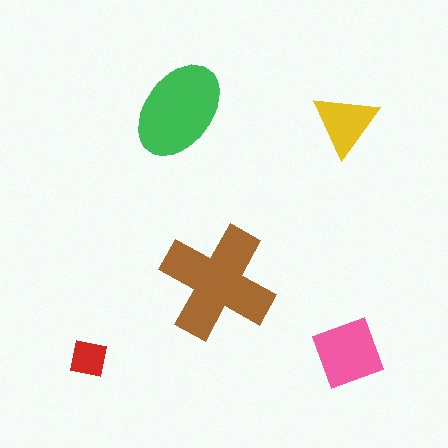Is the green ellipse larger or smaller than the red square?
Larger.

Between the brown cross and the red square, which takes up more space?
The brown cross.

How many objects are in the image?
There are 5 objects in the image.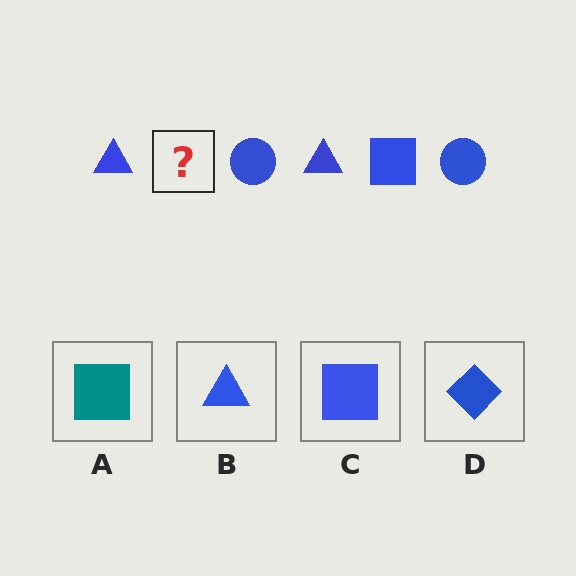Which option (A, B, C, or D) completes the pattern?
C.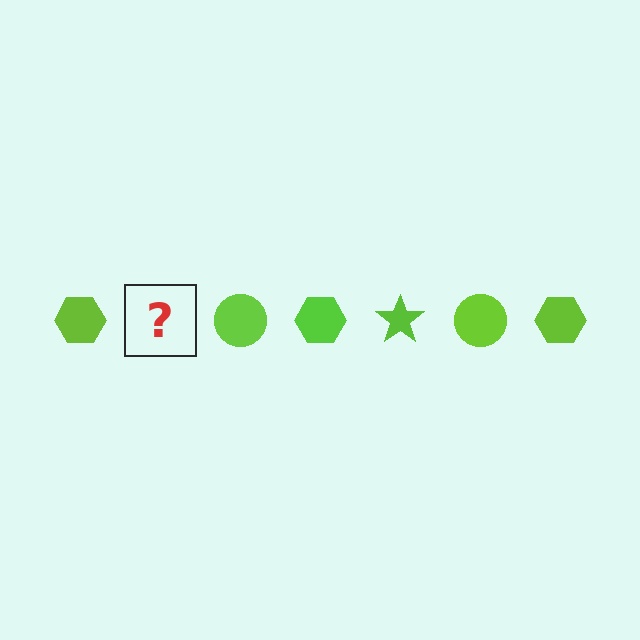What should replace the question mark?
The question mark should be replaced with a lime star.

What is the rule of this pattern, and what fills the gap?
The rule is that the pattern cycles through hexagon, star, circle shapes in lime. The gap should be filled with a lime star.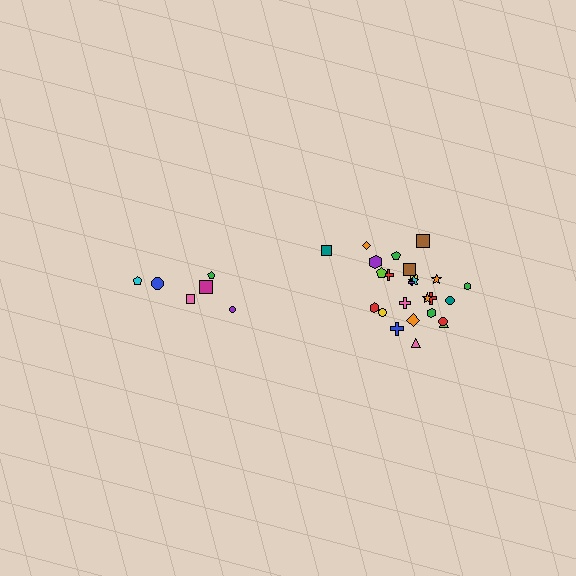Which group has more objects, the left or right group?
The right group.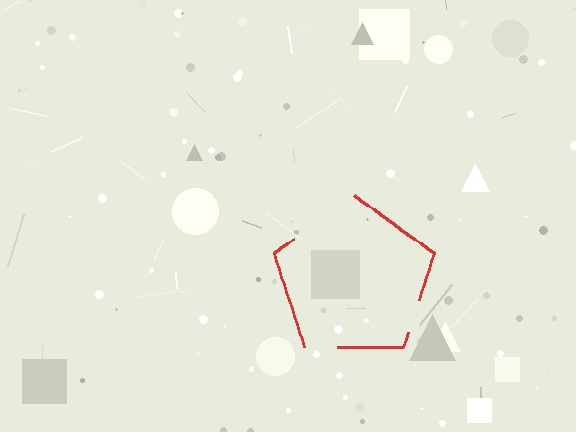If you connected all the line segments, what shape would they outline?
They would outline a pentagon.